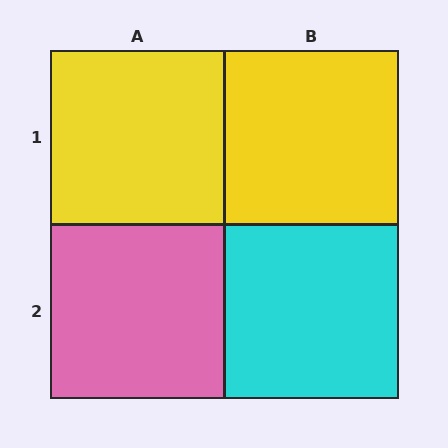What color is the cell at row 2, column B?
Cyan.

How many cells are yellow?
2 cells are yellow.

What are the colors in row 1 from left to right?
Yellow, yellow.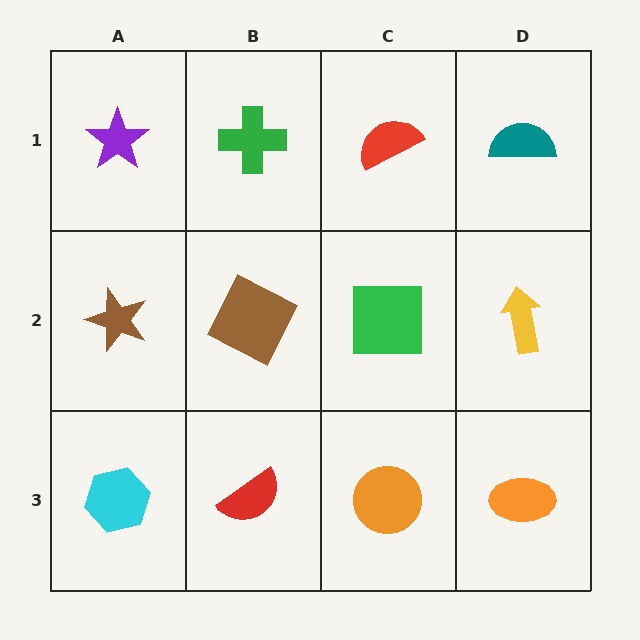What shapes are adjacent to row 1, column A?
A brown star (row 2, column A), a green cross (row 1, column B).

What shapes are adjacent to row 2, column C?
A red semicircle (row 1, column C), an orange circle (row 3, column C), a brown square (row 2, column B), a yellow arrow (row 2, column D).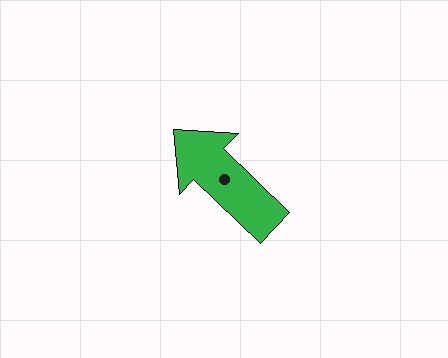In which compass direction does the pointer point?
Northwest.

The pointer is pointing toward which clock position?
Roughly 10 o'clock.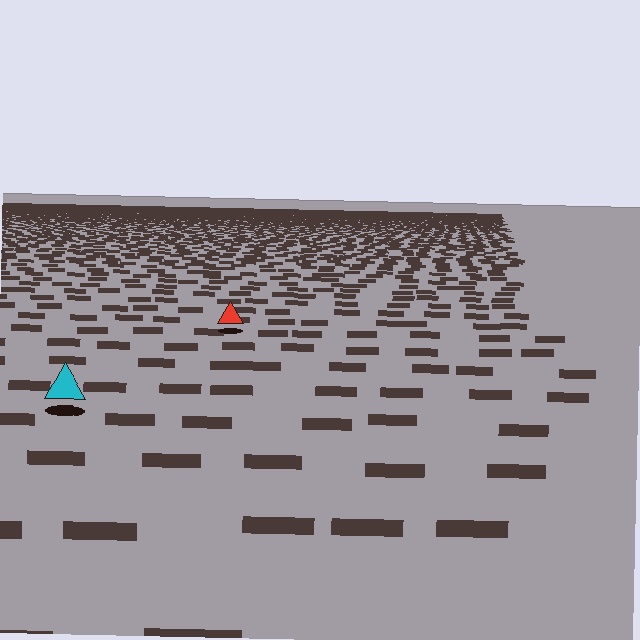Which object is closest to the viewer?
The cyan triangle is closest. The texture marks near it are larger and more spread out.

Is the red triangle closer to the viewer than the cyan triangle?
No. The cyan triangle is closer — you can tell from the texture gradient: the ground texture is coarser near it.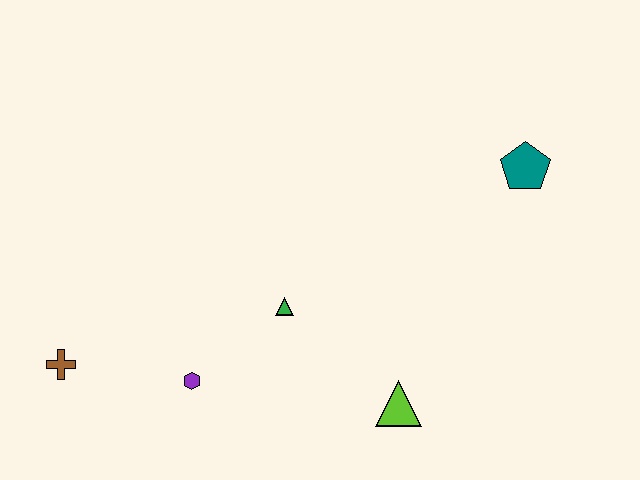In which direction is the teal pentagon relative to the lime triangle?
The teal pentagon is above the lime triangle.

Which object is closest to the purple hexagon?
The green triangle is closest to the purple hexagon.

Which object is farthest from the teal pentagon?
The brown cross is farthest from the teal pentagon.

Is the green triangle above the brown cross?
Yes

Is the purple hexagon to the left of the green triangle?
Yes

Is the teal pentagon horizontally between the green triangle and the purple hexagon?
No